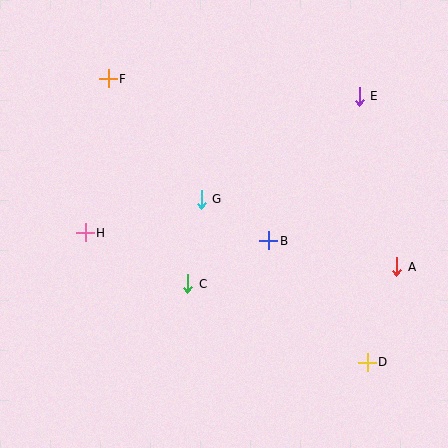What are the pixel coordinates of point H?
Point H is at (85, 233).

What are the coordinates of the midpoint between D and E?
The midpoint between D and E is at (363, 229).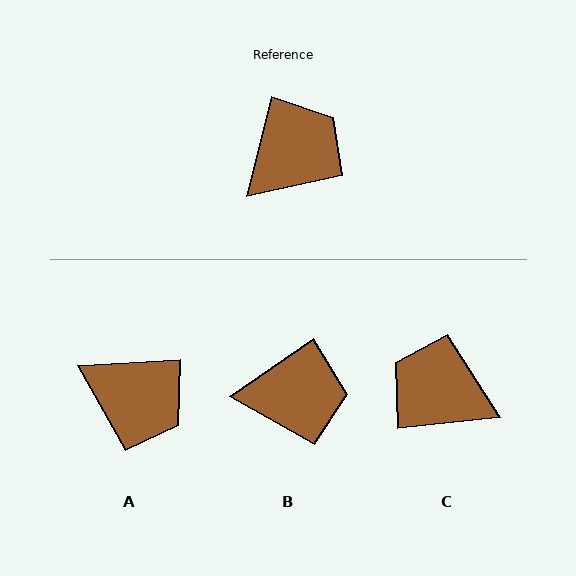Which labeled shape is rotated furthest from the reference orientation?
C, about 110 degrees away.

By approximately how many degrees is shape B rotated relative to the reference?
Approximately 42 degrees clockwise.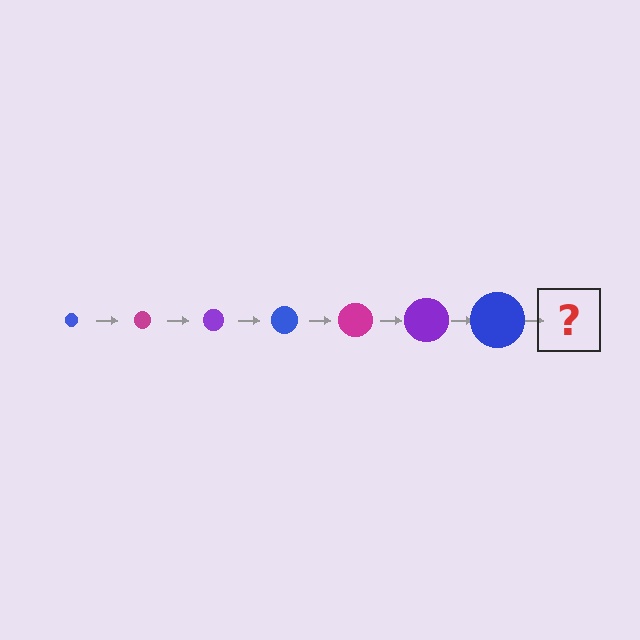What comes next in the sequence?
The next element should be a magenta circle, larger than the previous one.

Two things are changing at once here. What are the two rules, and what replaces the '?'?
The two rules are that the circle grows larger each step and the color cycles through blue, magenta, and purple. The '?' should be a magenta circle, larger than the previous one.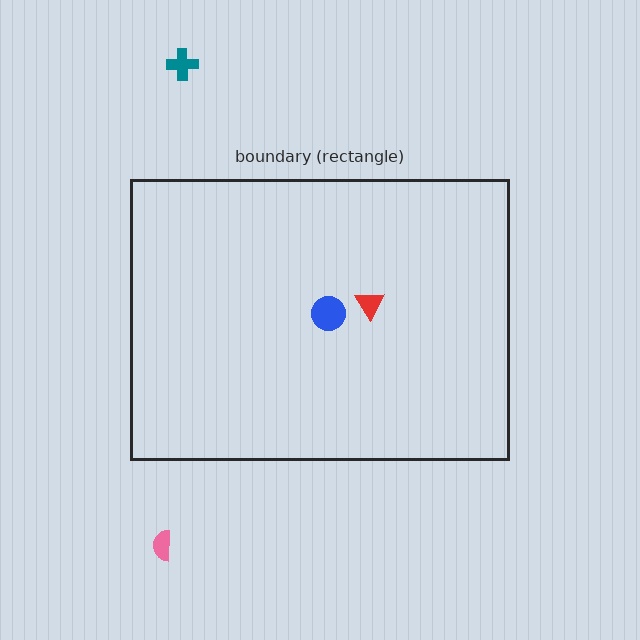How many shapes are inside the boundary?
2 inside, 2 outside.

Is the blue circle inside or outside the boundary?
Inside.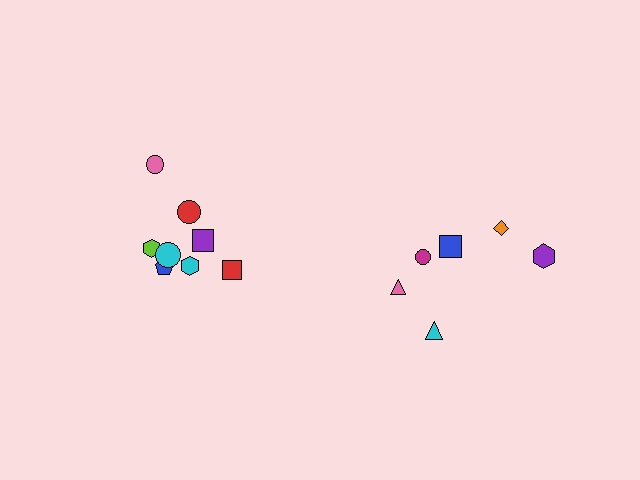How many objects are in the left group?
There are 8 objects.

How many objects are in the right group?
There are 6 objects.